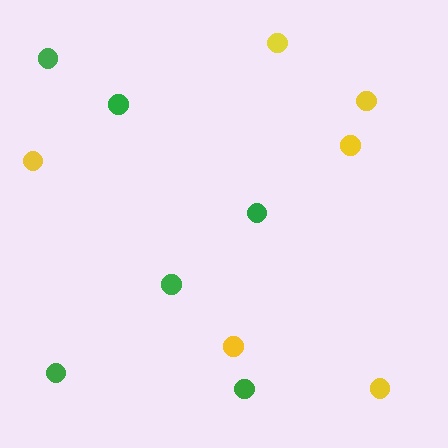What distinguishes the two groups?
There are 2 groups: one group of green circles (6) and one group of yellow circles (6).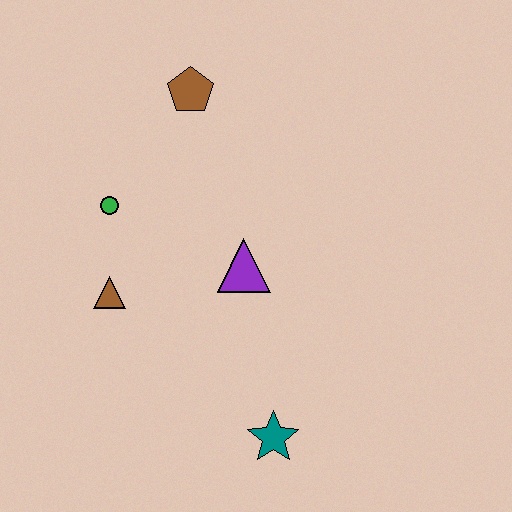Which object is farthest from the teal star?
The brown pentagon is farthest from the teal star.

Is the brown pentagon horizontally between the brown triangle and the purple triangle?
Yes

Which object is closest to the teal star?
The purple triangle is closest to the teal star.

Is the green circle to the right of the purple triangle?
No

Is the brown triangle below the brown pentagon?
Yes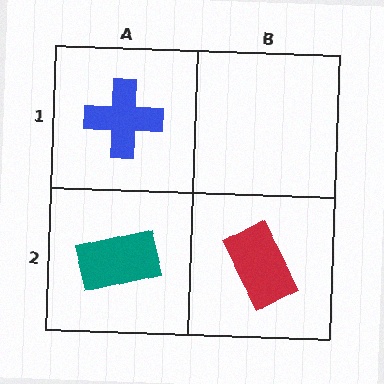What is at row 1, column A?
A blue cross.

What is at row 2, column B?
A red rectangle.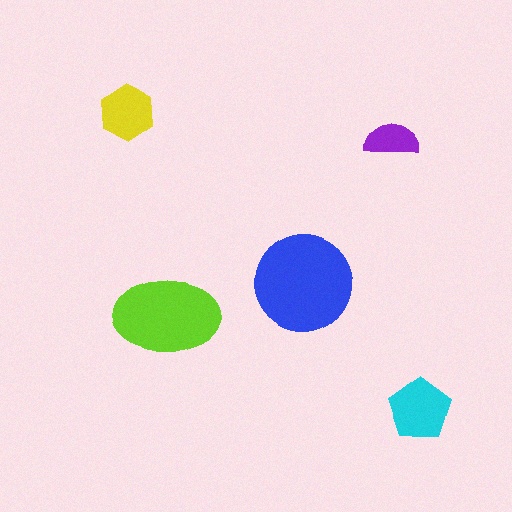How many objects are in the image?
There are 5 objects in the image.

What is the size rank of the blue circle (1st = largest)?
1st.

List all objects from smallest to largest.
The purple semicircle, the yellow hexagon, the cyan pentagon, the lime ellipse, the blue circle.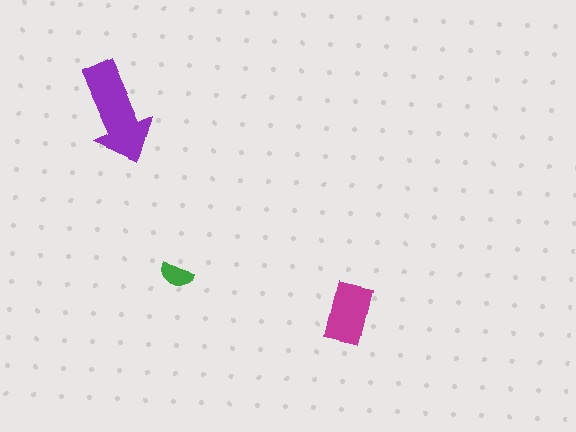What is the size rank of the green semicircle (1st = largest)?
3rd.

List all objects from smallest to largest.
The green semicircle, the magenta rectangle, the purple arrow.